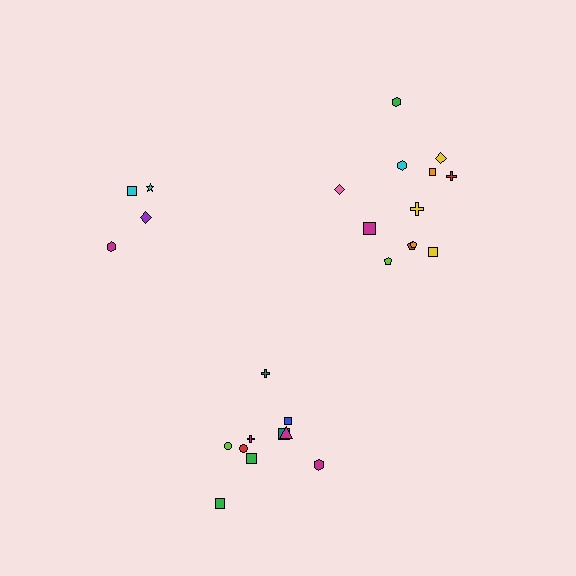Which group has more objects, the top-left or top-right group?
The top-right group.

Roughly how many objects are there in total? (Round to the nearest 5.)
Roughly 25 objects in total.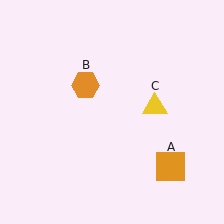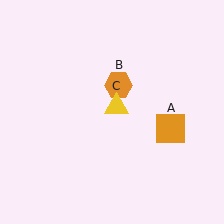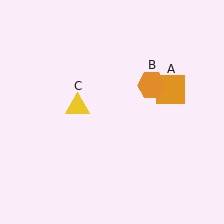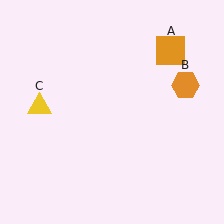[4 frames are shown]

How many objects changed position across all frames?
3 objects changed position: orange square (object A), orange hexagon (object B), yellow triangle (object C).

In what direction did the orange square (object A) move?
The orange square (object A) moved up.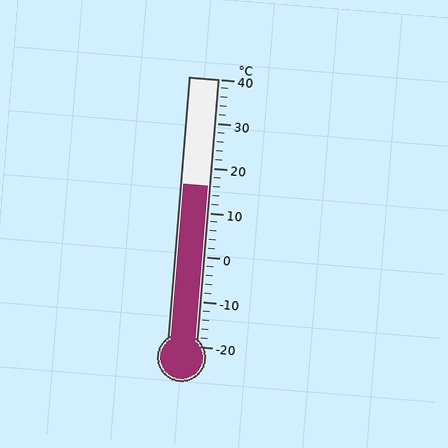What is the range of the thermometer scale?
The thermometer scale ranges from -20°C to 40°C.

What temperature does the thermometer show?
The thermometer shows approximately 16°C.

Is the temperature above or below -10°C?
The temperature is above -10°C.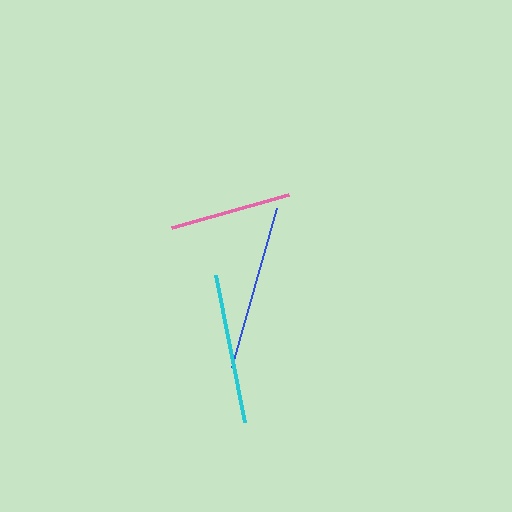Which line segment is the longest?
The blue line is the longest at approximately 166 pixels.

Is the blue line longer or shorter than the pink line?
The blue line is longer than the pink line.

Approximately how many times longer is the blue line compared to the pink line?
The blue line is approximately 1.4 times the length of the pink line.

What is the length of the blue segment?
The blue segment is approximately 166 pixels long.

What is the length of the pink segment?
The pink segment is approximately 122 pixels long.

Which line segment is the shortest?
The pink line is the shortest at approximately 122 pixels.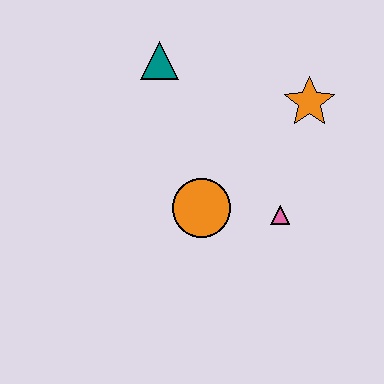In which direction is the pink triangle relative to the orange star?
The pink triangle is below the orange star.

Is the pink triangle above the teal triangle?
No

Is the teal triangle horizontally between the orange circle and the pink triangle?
No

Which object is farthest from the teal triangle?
The pink triangle is farthest from the teal triangle.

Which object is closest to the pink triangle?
The orange circle is closest to the pink triangle.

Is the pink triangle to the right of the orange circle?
Yes